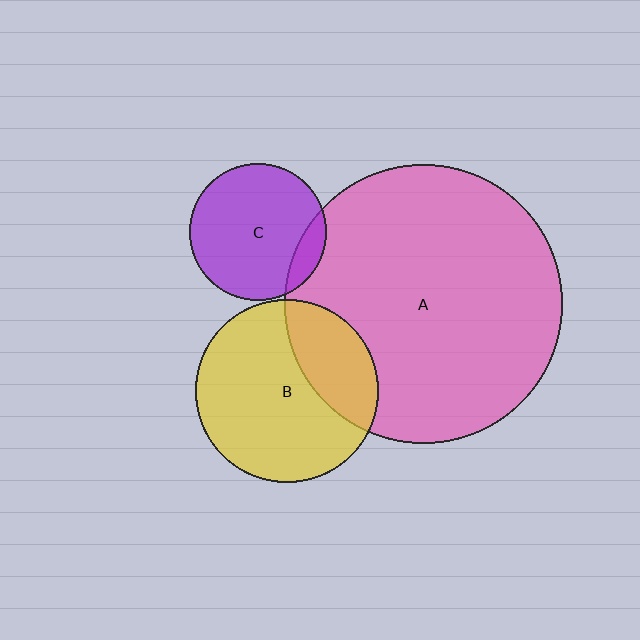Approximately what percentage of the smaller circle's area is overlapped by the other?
Approximately 10%.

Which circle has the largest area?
Circle A (pink).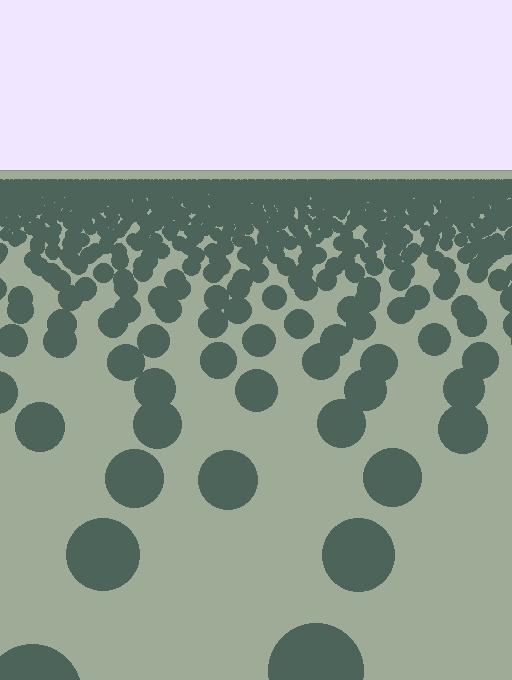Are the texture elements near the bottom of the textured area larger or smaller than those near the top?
Larger. Near the bottom, elements are closer to the viewer and appear at a bigger on-screen size.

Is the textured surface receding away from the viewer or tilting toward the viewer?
The surface is receding away from the viewer. Texture elements get smaller and denser toward the top.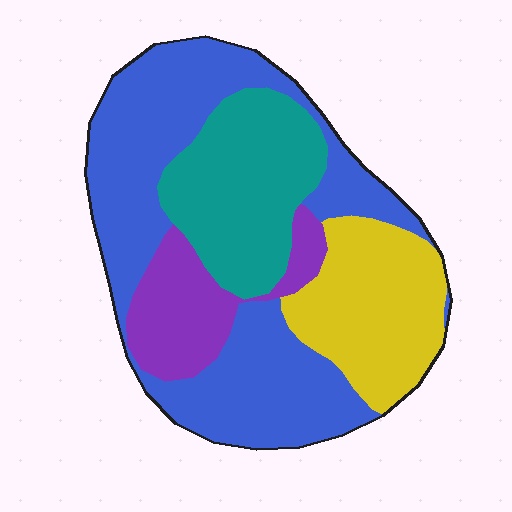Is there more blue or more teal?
Blue.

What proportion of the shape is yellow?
Yellow takes up about one fifth (1/5) of the shape.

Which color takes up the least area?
Purple, at roughly 15%.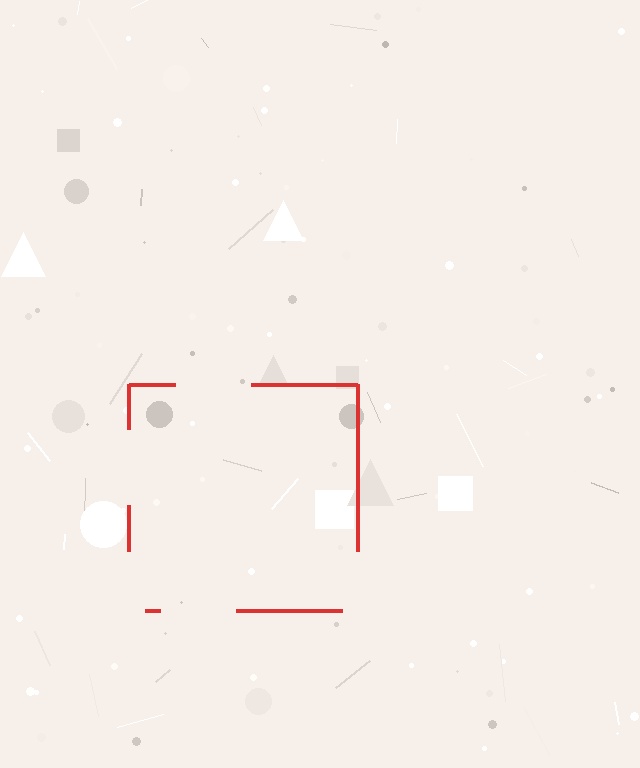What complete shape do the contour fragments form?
The contour fragments form a square.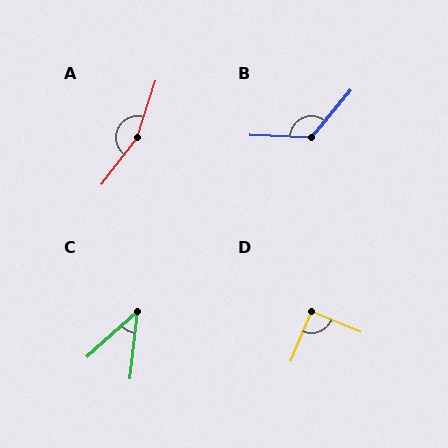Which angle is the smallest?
C, at approximately 42 degrees.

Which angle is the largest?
A, at approximately 161 degrees.